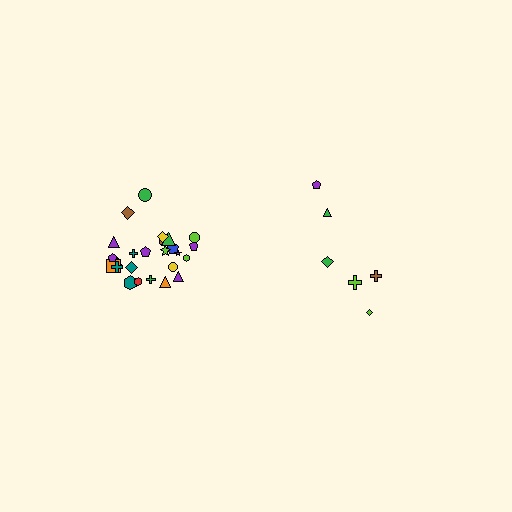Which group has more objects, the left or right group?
The left group.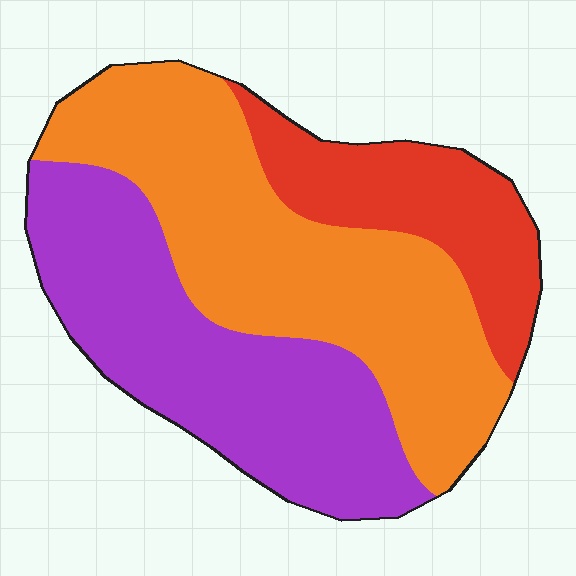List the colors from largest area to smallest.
From largest to smallest: orange, purple, red.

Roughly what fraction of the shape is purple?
Purple covers about 35% of the shape.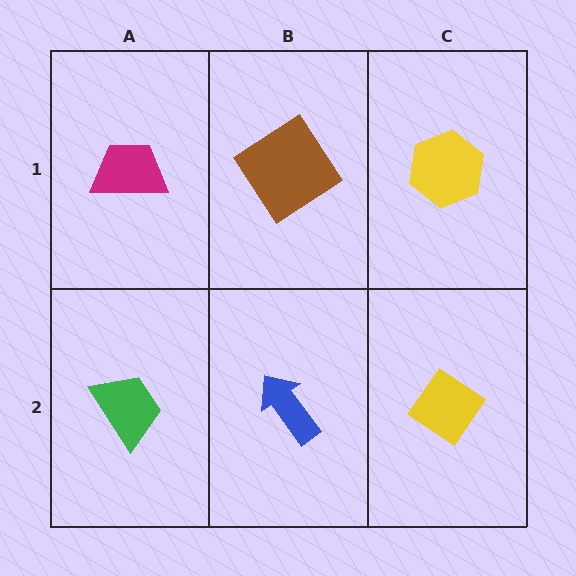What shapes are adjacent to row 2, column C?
A yellow hexagon (row 1, column C), a blue arrow (row 2, column B).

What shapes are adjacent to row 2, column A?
A magenta trapezoid (row 1, column A), a blue arrow (row 2, column B).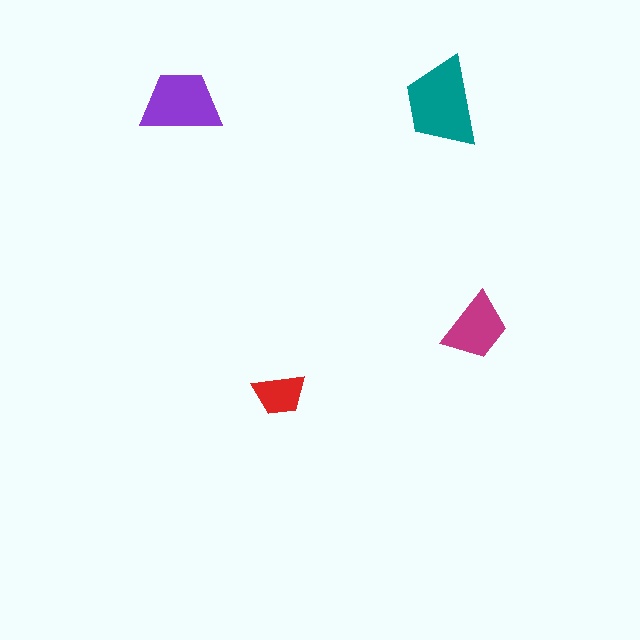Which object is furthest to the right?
The magenta trapezoid is rightmost.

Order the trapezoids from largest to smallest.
the teal one, the purple one, the magenta one, the red one.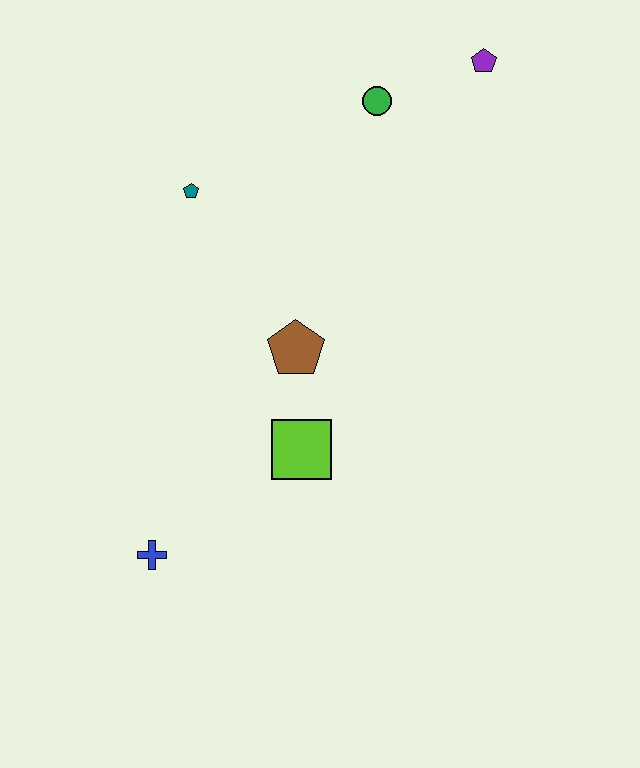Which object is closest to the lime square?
The brown pentagon is closest to the lime square.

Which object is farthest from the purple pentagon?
The blue cross is farthest from the purple pentagon.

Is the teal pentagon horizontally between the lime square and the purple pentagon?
No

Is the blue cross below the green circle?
Yes